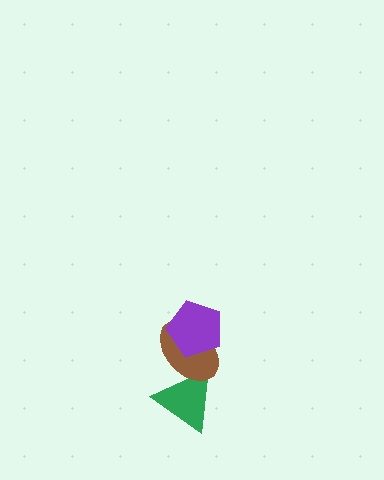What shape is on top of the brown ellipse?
The purple pentagon is on top of the brown ellipse.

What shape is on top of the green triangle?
The brown ellipse is on top of the green triangle.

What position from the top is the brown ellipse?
The brown ellipse is 2nd from the top.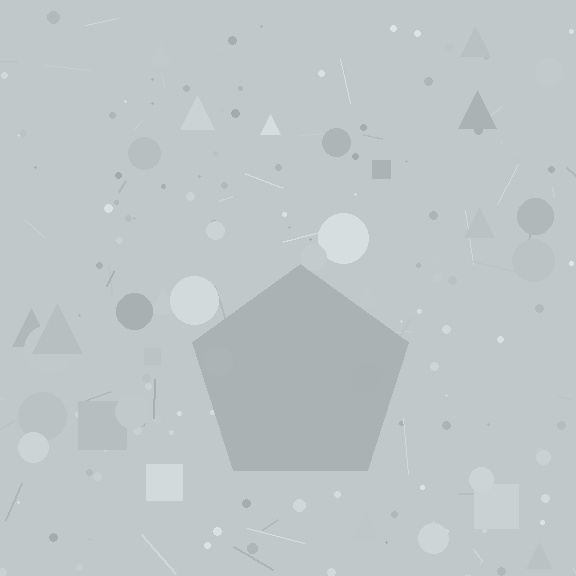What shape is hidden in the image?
A pentagon is hidden in the image.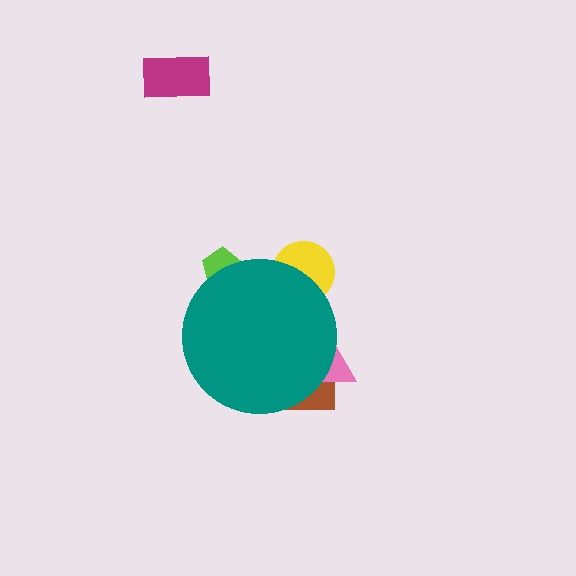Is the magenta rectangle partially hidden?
No, the magenta rectangle is fully visible.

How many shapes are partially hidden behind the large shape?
4 shapes are partially hidden.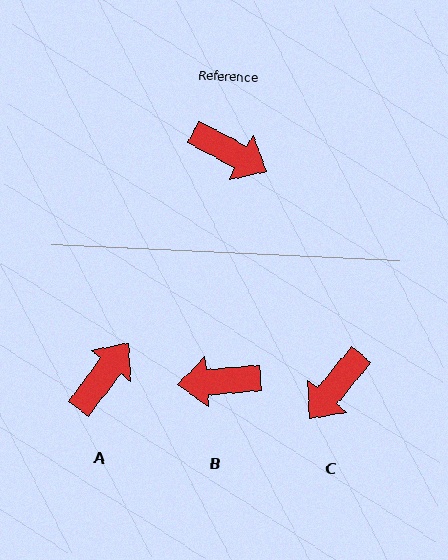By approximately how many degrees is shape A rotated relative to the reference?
Approximately 81 degrees counter-clockwise.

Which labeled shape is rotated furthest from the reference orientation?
B, about 148 degrees away.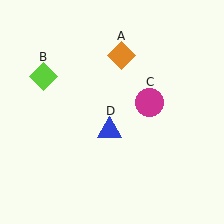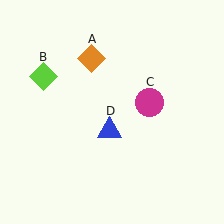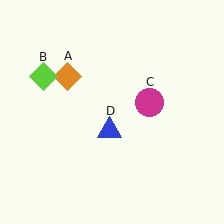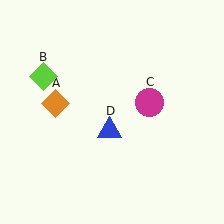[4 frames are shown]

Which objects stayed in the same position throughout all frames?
Lime diamond (object B) and magenta circle (object C) and blue triangle (object D) remained stationary.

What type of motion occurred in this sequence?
The orange diamond (object A) rotated counterclockwise around the center of the scene.